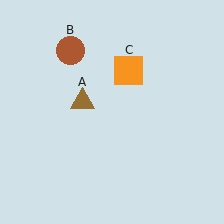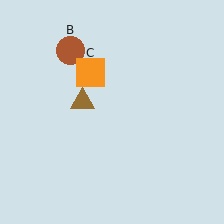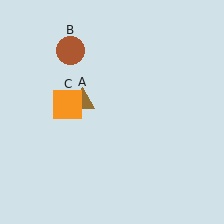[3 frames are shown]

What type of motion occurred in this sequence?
The orange square (object C) rotated counterclockwise around the center of the scene.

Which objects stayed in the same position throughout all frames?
Brown triangle (object A) and brown circle (object B) remained stationary.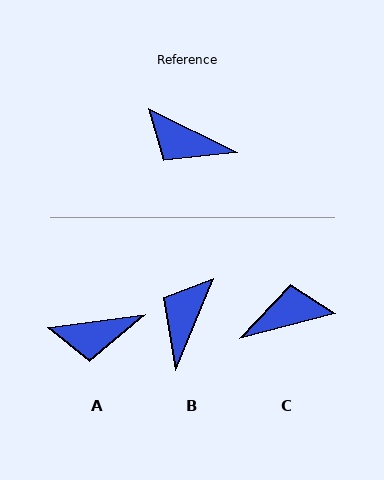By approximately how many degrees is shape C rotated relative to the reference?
Approximately 139 degrees clockwise.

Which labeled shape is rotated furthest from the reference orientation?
C, about 139 degrees away.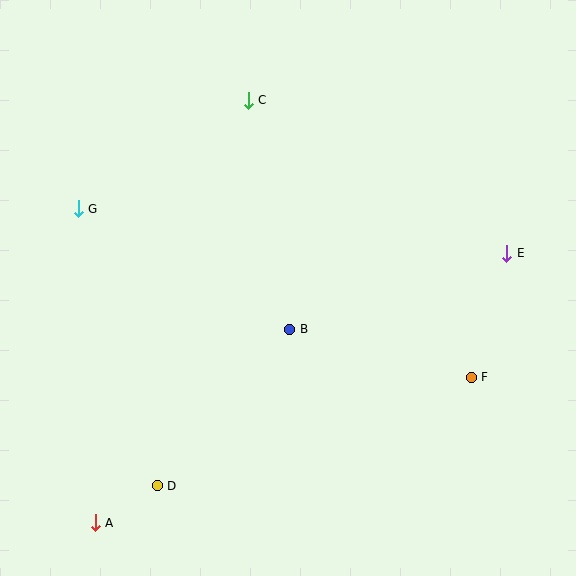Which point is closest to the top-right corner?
Point E is closest to the top-right corner.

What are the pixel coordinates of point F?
Point F is at (471, 377).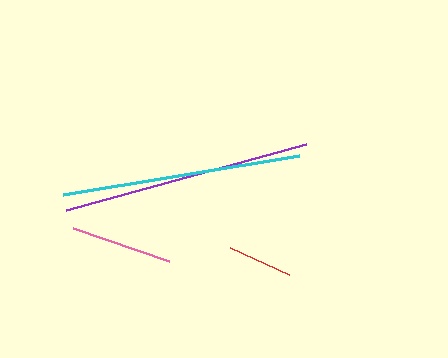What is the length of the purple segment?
The purple segment is approximately 249 pixels long.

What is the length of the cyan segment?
The cyan segment is approximately 240 pixels long.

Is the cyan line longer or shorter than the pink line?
The cyan line is longer than the pink line.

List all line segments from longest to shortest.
From longest to shortest: purple, cyan, pink, red.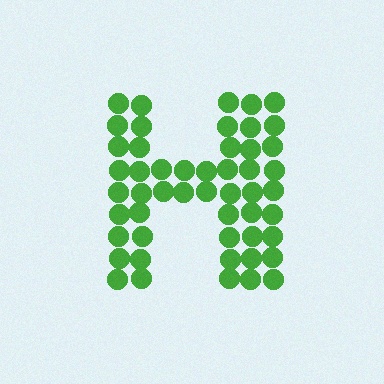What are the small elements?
The small elements are circles.